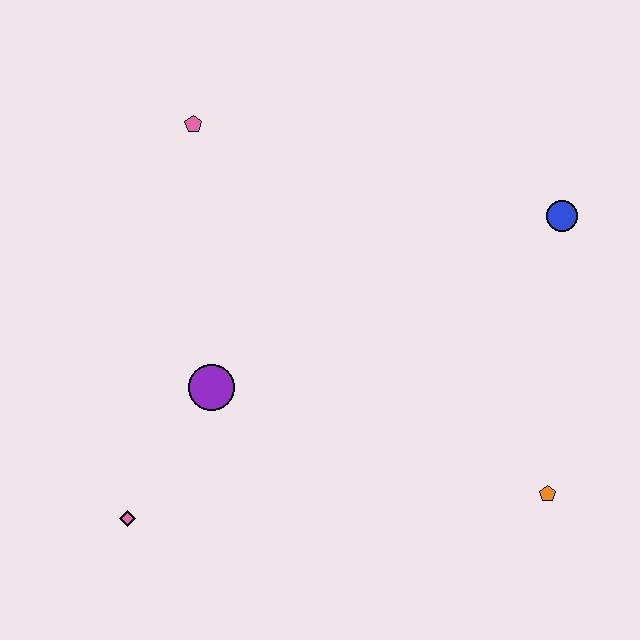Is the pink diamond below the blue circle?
Yes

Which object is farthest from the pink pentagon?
The orange pentagon is farthest from the pink pentagon.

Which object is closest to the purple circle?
The pink diamond is closest to the purple circle.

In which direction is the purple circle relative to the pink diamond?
The purple circle is above the pink diamond.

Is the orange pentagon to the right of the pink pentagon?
Yes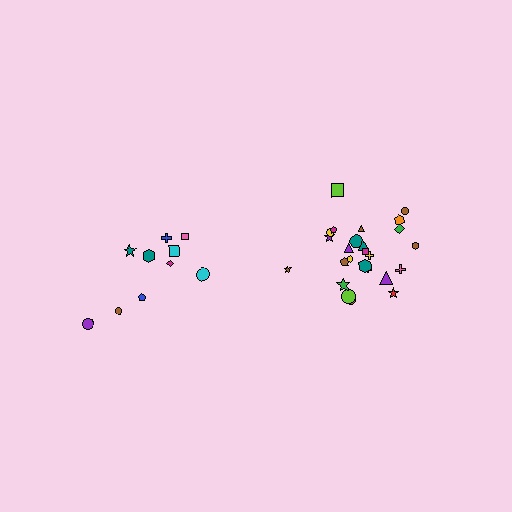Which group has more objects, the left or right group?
The right group.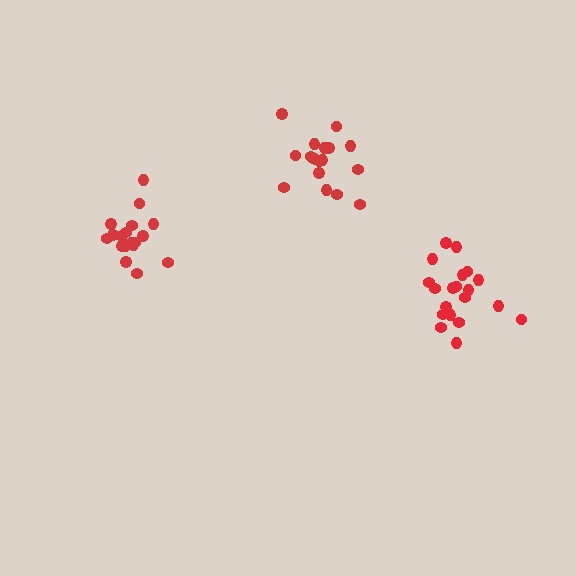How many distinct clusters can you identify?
There are 3 distinct clusters.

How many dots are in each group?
Group 1: 20 dots, Group 2: 19 dots, Group 3: 18 dots (57 total).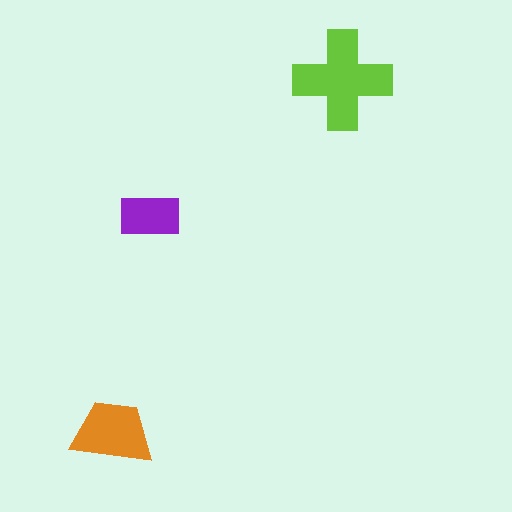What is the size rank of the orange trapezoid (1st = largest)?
2nd.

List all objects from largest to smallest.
The lime cross, the orange trapezoid, the purple rectangle.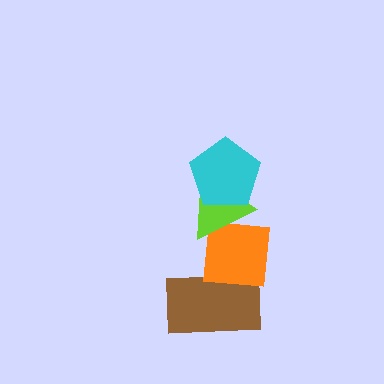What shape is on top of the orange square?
The lime triangle is on top of the orange square.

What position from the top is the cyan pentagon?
The cyan pentagon is 1st from the top.